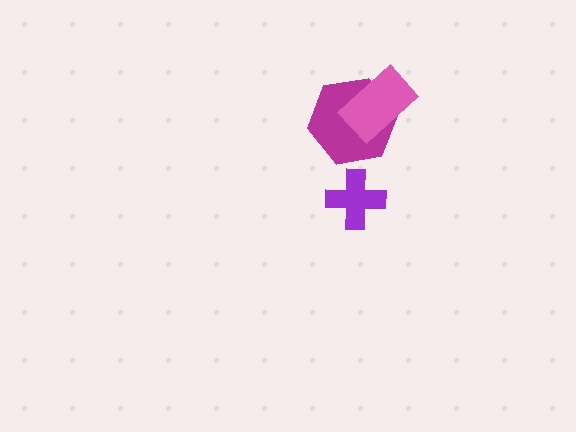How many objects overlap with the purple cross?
0 objects overlap with the purple cross.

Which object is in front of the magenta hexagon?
The pink rectangle is in front of the magenta hexagon.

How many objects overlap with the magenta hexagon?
1 object overlaps with the magenta hexagon.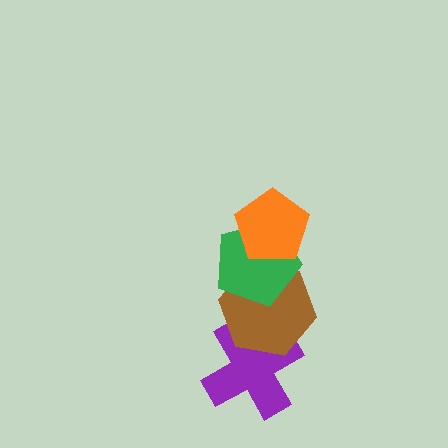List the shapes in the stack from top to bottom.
From top to bottom: the orange pentagon, the green pentagon, the brown hexagon, the purple cross.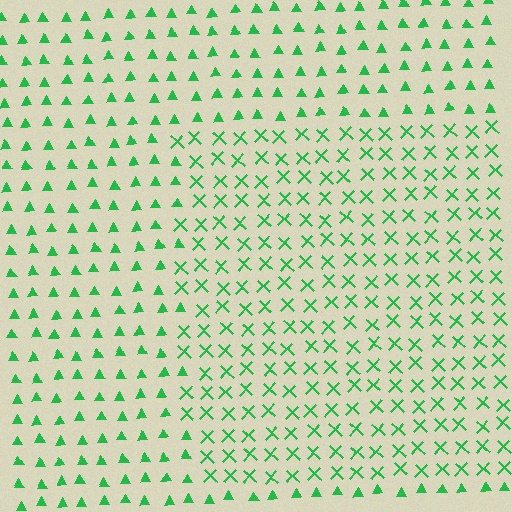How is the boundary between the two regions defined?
The boundary is defined by a change in element shape: X marks inside vs. triangles outside. All elements share the same color and spacing.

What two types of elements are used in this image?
The image uses X marks inside the rectangle region and triangles outside it.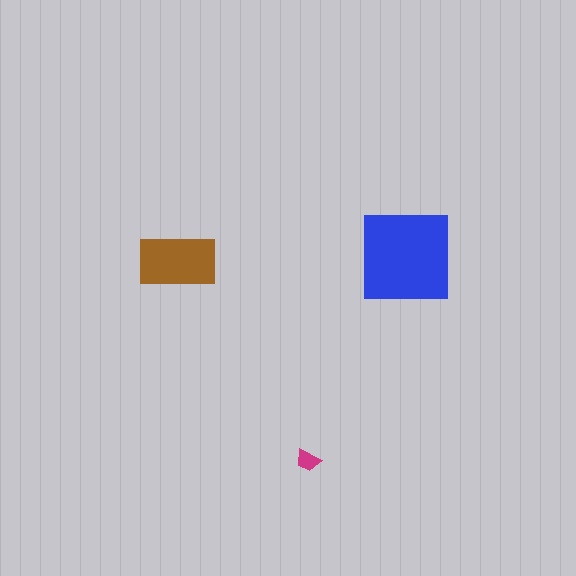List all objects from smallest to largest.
The magenta trapezoid, the brown rectangle, the blue square.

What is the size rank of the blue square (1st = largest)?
1st.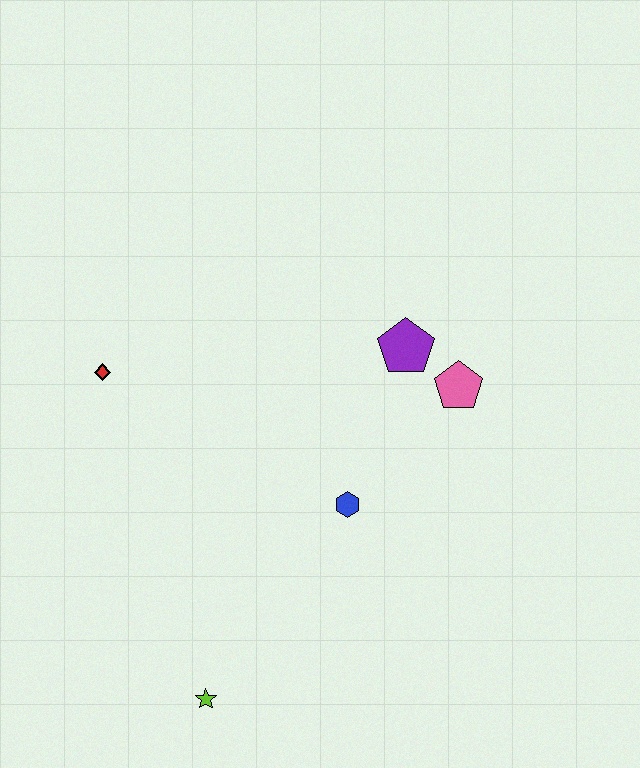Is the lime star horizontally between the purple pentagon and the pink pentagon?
No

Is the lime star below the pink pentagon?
Yes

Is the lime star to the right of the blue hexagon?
No